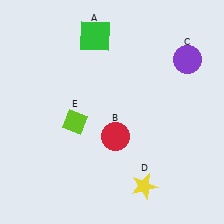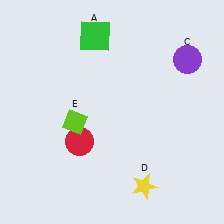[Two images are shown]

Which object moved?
The red circle (B) moved left.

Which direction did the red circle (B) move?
The red circle (B) moved left.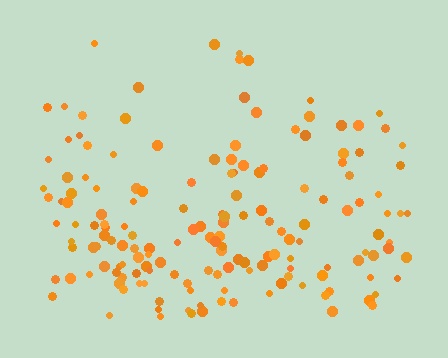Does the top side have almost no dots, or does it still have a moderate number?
Still a moderate number, just noticeably fewer than the bottom.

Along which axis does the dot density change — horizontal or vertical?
Vertical.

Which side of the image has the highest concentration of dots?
The bottom.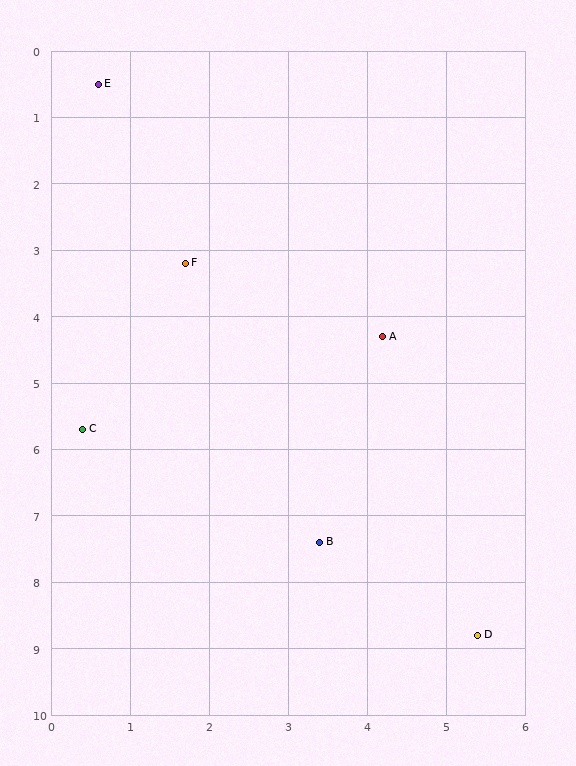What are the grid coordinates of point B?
Point B is at approximately (3.4, 7.4).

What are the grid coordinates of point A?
Point A is at approximately (4.2, 4.3).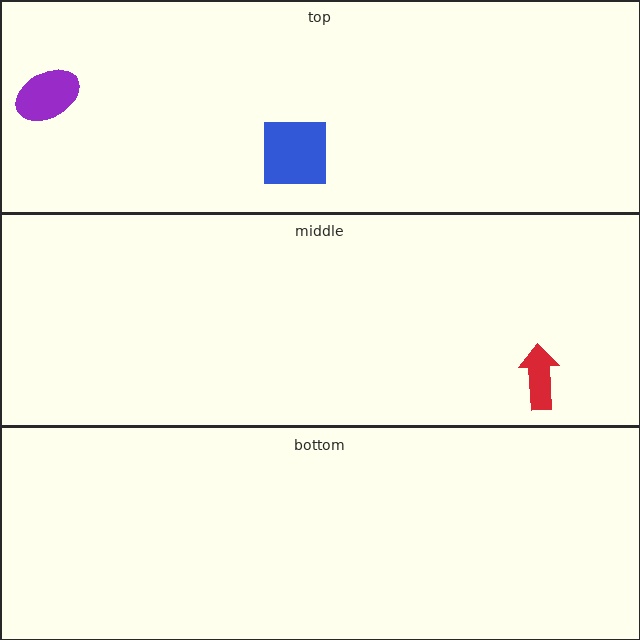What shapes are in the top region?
The blue square, the purple ellipse.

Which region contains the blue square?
The top region.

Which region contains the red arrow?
The middle region.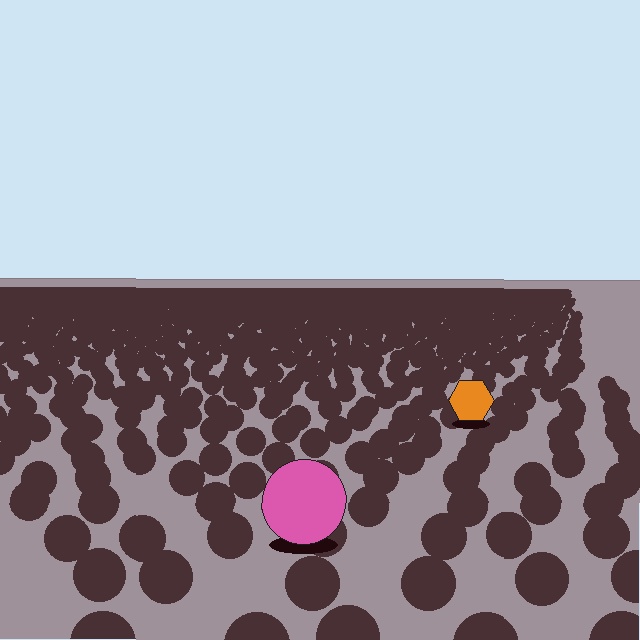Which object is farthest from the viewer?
The orange hexagon is farthest from the viewer. It appears smaller and the ground texture around it is denser.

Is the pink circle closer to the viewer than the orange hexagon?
Yes. The pink circle is closer — you can tell from the texture gradient: the ground texture is coarser near it.